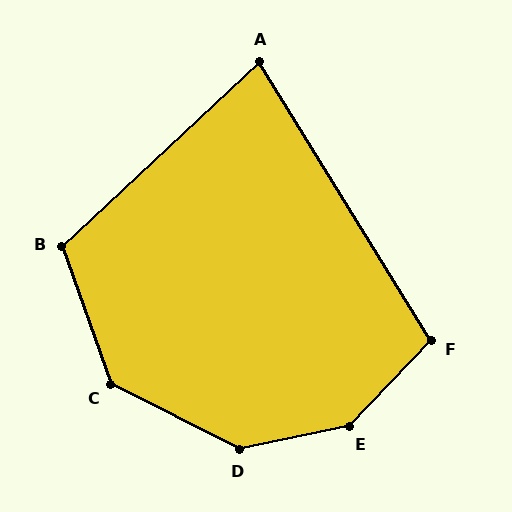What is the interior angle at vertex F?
Approximately 105 degrees (obtuse).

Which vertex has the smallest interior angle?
A, at approximately 79 degrees.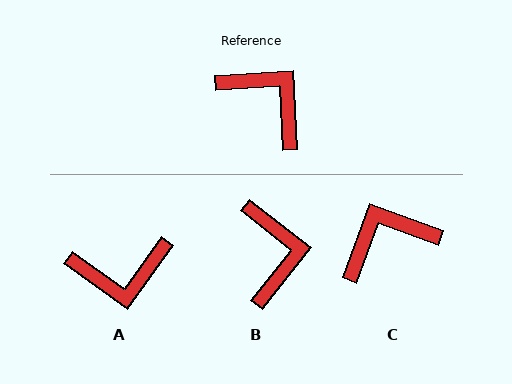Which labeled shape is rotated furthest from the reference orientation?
A, about 129 degrees away.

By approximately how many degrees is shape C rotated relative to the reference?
Approximately 67 degrees counter-clockwise.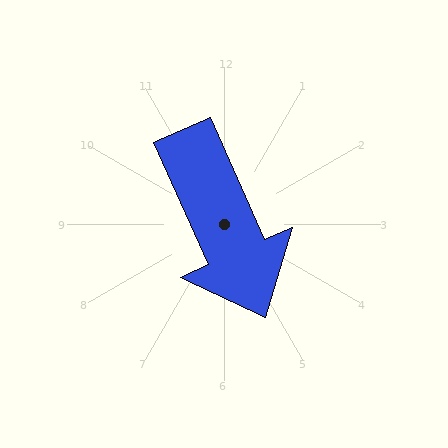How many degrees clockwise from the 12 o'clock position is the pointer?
Approximately 156 degrees.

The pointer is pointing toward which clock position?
Roughly 5 o'clock.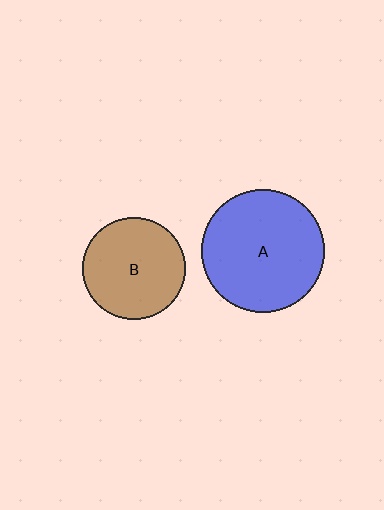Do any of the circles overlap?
No, none of the circles overlap.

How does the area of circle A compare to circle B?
Approximately 1.4 times.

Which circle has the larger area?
Circle A (blue).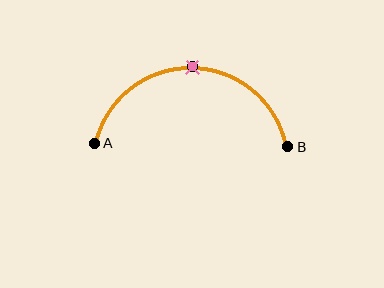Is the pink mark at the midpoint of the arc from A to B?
Yes. The pink mark lies on the arc at equal arc-length from both A and B — it is the arc midpoint.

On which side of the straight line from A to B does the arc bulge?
The arc bulges above the straight line connecting A and B.